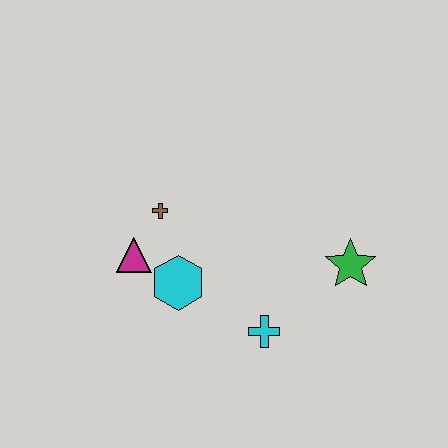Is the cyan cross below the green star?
Yes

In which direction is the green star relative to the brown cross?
The green star is to the right of the brown cross.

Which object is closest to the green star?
The cyan cross is closest to the green star.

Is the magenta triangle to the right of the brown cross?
No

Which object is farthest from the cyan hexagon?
The green star is farthest from the cyan hexagon.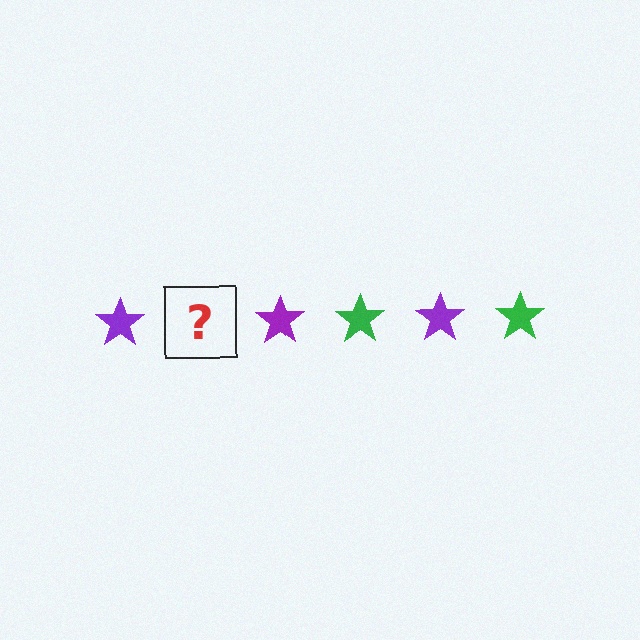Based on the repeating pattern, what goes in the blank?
The blank should be a green star.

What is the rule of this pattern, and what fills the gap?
The rule is that the pattern cycles through purple, green stars. The gap should be filled with a green star.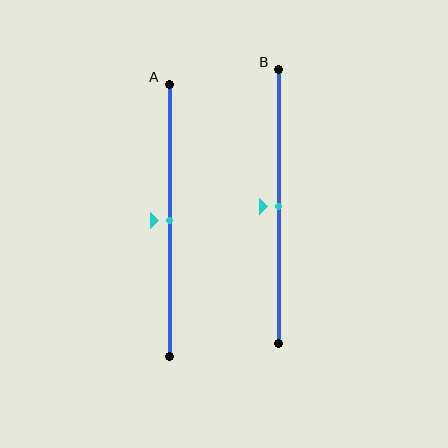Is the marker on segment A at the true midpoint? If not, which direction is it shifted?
Yes, the marker on segment A is at the true midpoint.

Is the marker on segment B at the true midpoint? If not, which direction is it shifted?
Yes, the marker on segment B is at the true midpoint.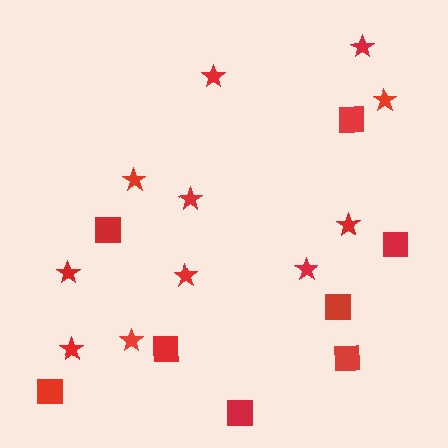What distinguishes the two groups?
There are 2 groups: one group of stars (11) and one group of squares (8).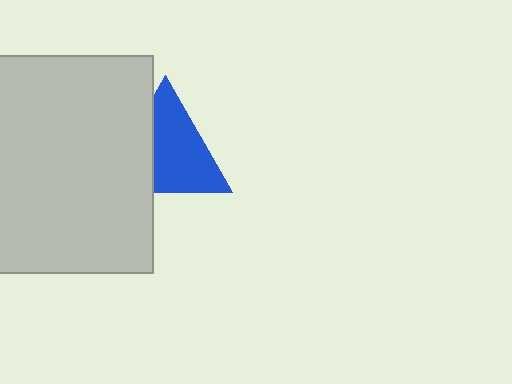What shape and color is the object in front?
The object in front is a light gray rectangle.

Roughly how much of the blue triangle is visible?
Most of it is visible (roughly 66%).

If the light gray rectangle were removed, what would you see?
You would see the complete blue triangle.